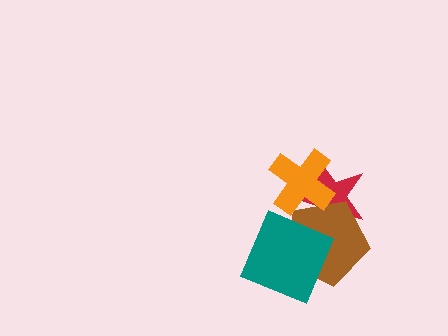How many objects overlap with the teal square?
1 object overlaps with the teal square.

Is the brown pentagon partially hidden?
Yes, it is partially covered by another shape.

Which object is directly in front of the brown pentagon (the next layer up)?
The teal square is directly in front of the brown pentagon.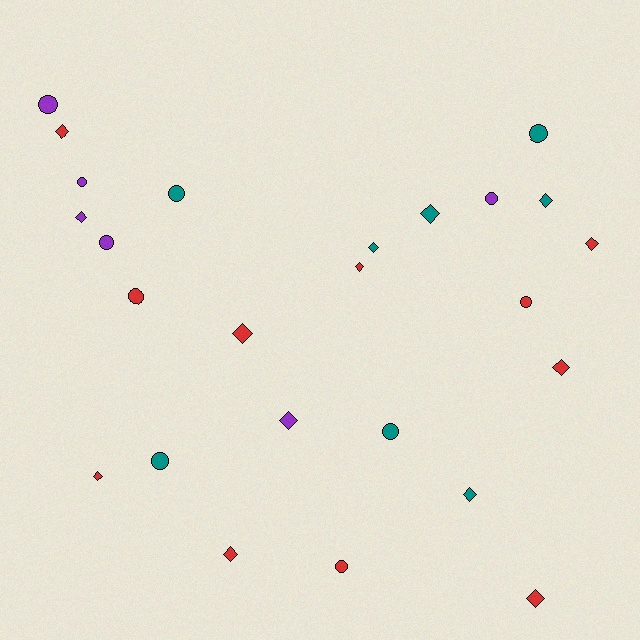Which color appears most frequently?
Red, with 11 objects.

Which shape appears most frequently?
Diamond, with 14 objects.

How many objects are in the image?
There are 25 objects.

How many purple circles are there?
There are 4 purple circles.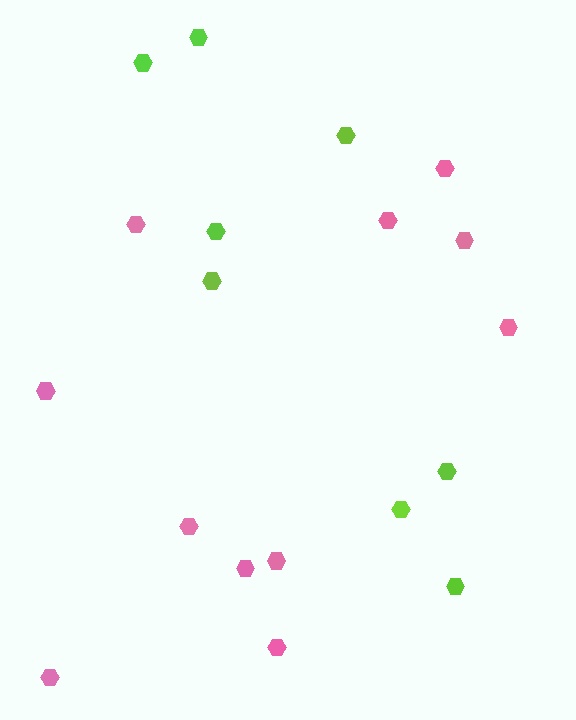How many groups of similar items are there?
There are 2 groups: one group of pink hexagons (11) and one group of lime hexagons (8).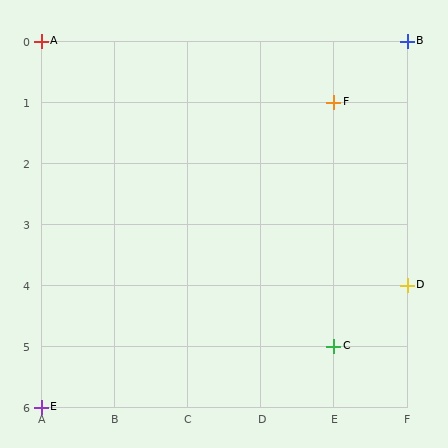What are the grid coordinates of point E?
Point E is at grid coordinates (A, 6).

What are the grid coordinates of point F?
Point F is at grid coordinates (E, 1).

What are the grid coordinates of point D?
Point D is at grid coordinates (F, 4).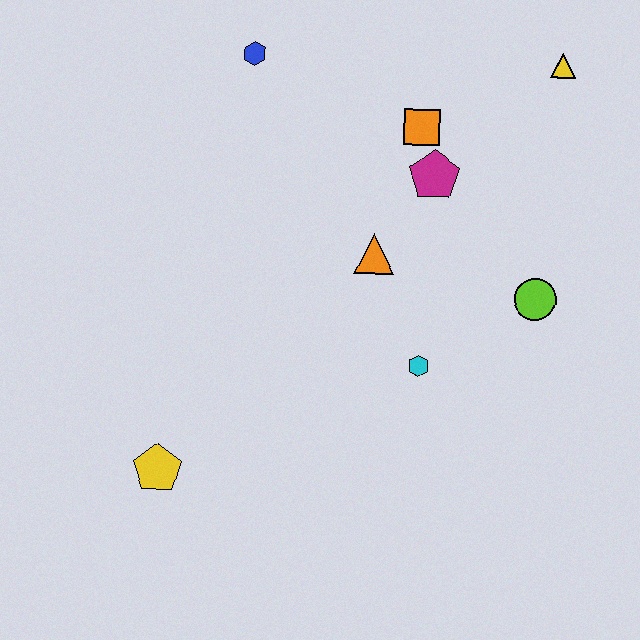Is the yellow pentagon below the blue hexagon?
Yes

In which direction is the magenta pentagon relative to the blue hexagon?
The magenta pentagon is to the right of the blue hexagon.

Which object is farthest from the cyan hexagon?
The blue hexagon is farthest from the cyan hexagon.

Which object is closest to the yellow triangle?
The orange square is closest to the yellow triangle.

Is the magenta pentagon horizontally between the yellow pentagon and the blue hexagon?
No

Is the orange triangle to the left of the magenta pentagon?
Yes